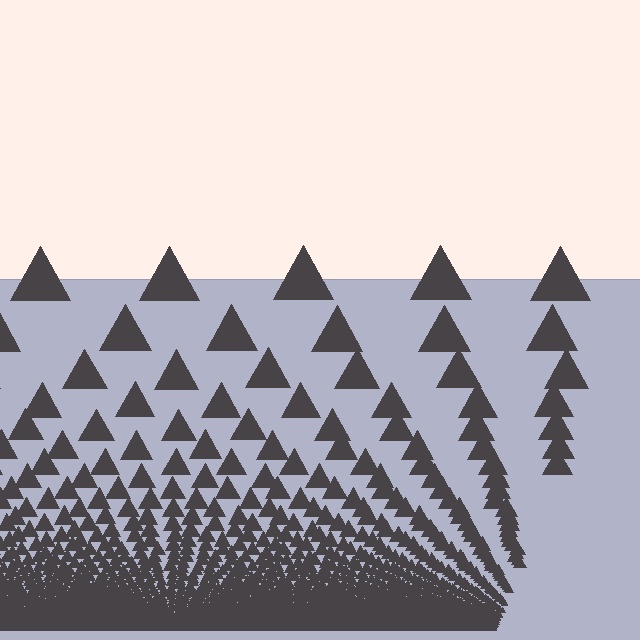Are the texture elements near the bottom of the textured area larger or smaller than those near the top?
Smaller. The gradient is inverted — elements near the bottom are smaller and denser.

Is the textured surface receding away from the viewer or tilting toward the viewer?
The surface appears to tilt toward the viewer. Texture elements get larger and sparser toward the top.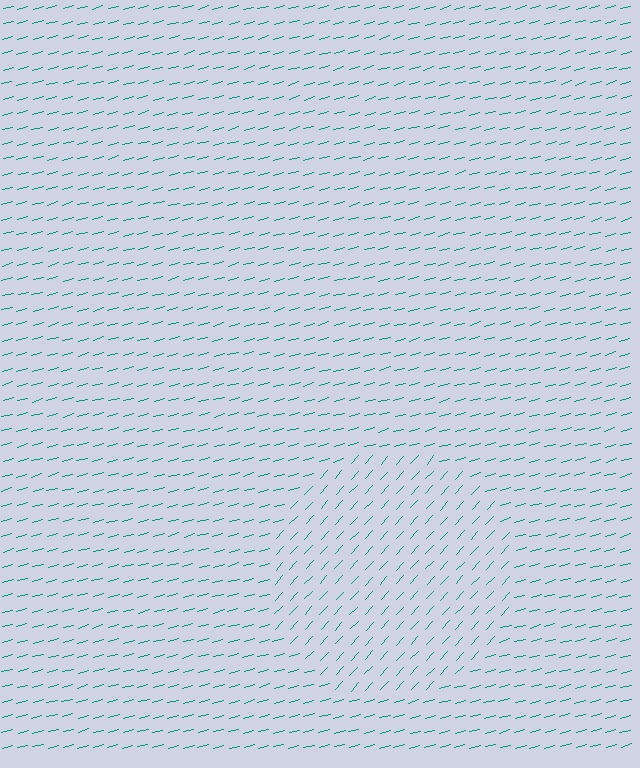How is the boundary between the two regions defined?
The boundary is defined purely by a change in line orientation (approximately 32 degrees difference). All lines are the same color and thickness.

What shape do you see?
I see a circle.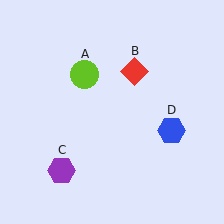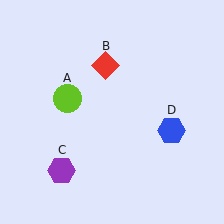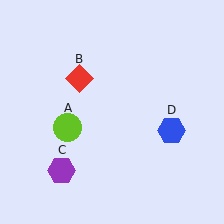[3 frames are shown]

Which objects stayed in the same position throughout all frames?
Purple hexagon (object C) and blue hexagon (object D) remained stationary.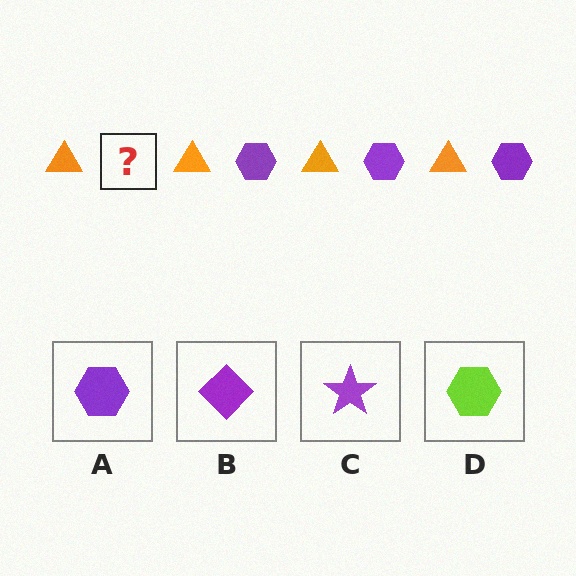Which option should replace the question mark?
Option A.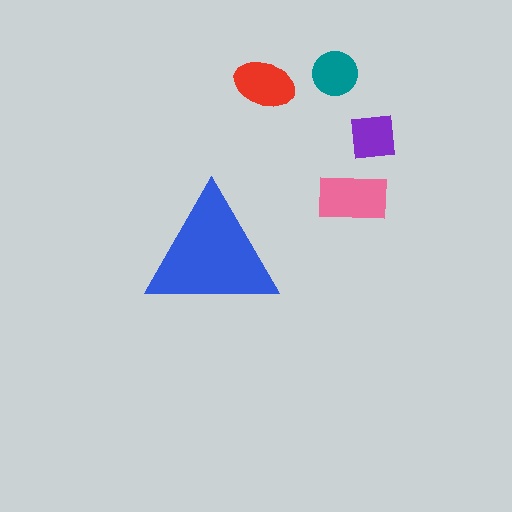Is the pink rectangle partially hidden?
No, the pink rectangle is fully visible.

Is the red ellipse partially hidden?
No, the red ellipse is fully visible.